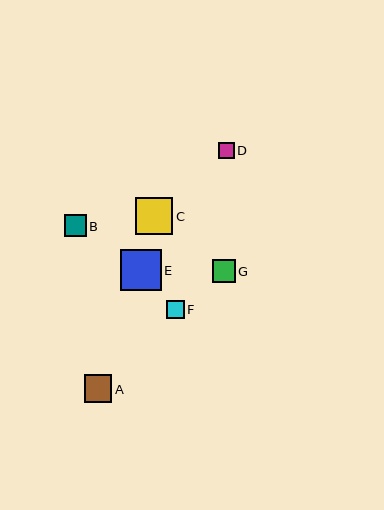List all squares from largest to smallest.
From largest to smallest: E, C, A, G, B, F, D.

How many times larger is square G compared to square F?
Square G is approximately 1.3 times the size of square F.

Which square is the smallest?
Square D is the smallest with a size of approximately 16 pixels.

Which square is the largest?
Square E is the largest with a size of approximately 40 pixels.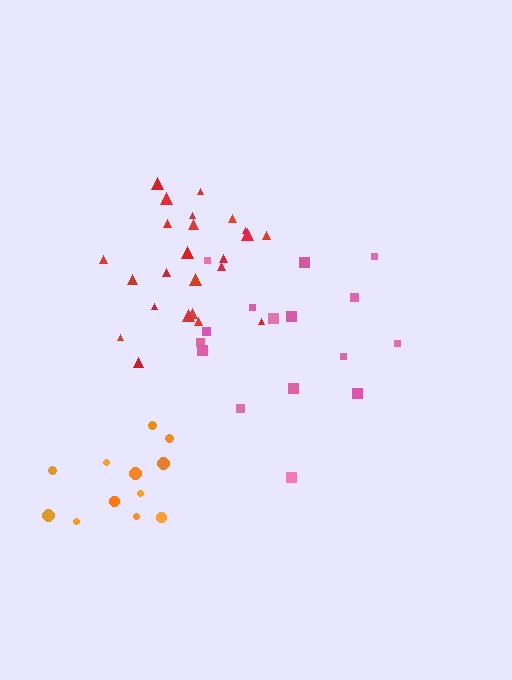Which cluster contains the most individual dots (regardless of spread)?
Red (24).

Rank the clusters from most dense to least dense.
red, orange, pink.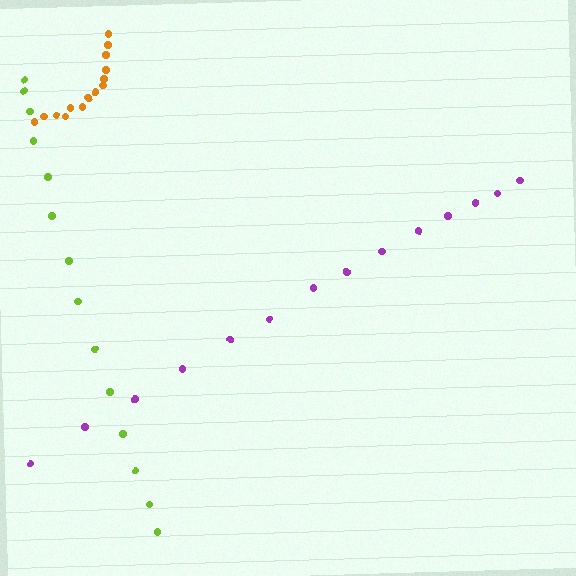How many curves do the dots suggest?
There are 3 distinct paths.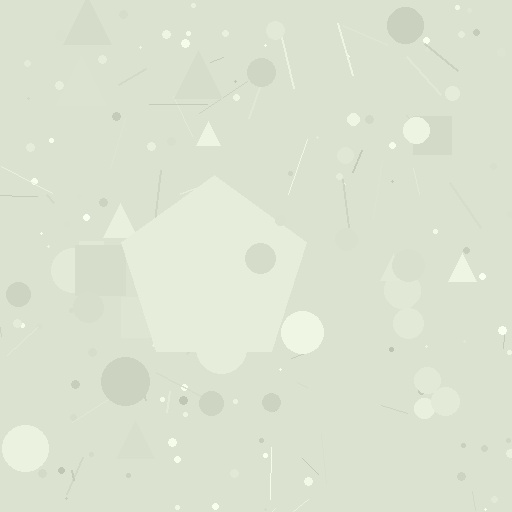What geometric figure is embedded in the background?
A pentagon is embedded in the background.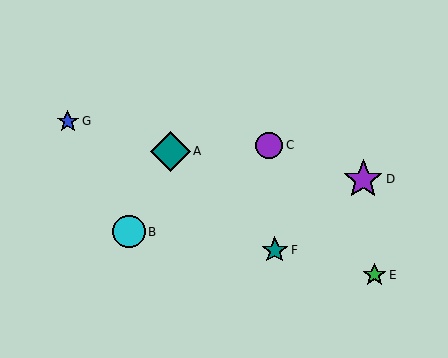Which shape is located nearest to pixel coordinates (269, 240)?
The teal star (labeled F) at (275, 250) is nearest to that location.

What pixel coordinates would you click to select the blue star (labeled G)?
Click at (68, 121) to select the blue star G.